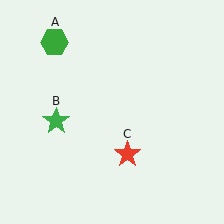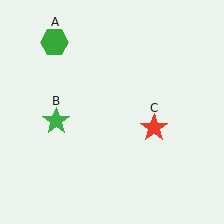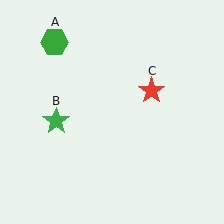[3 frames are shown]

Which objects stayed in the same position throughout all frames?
Green hexagon (object A) and green star (object B) remained stationary.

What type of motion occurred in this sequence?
The red star (object C) rotated counterclockwise around the center of the scene.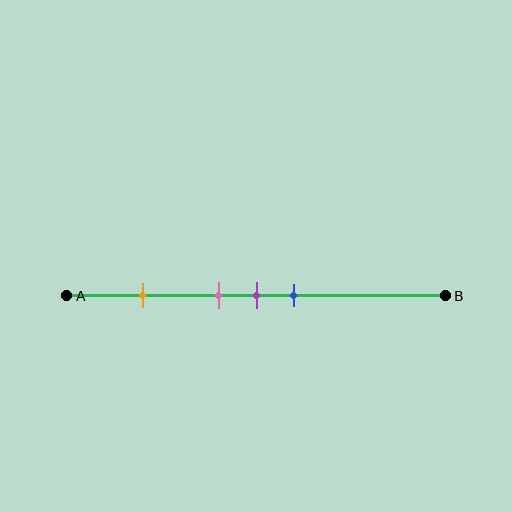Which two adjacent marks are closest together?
The pink and purple marks are the closest adjacent pair.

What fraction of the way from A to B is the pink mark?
The pink mark is approximately 40% (0.4) of the way from A to B.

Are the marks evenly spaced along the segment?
No, the marks are not evenly spaced.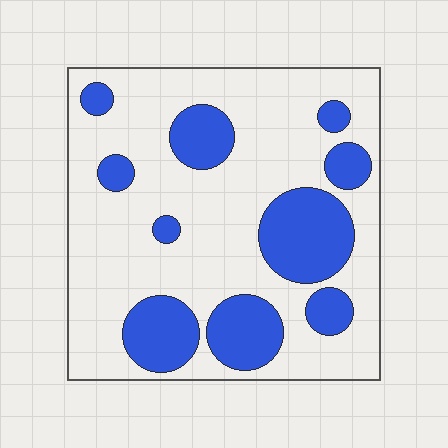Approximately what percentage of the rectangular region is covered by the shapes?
Approximately 30%.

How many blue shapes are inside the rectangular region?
10.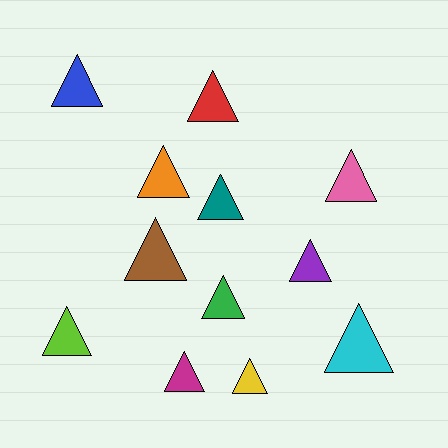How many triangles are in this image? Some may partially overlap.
There are 12 triangles.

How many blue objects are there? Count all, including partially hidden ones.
There is 1 blue object.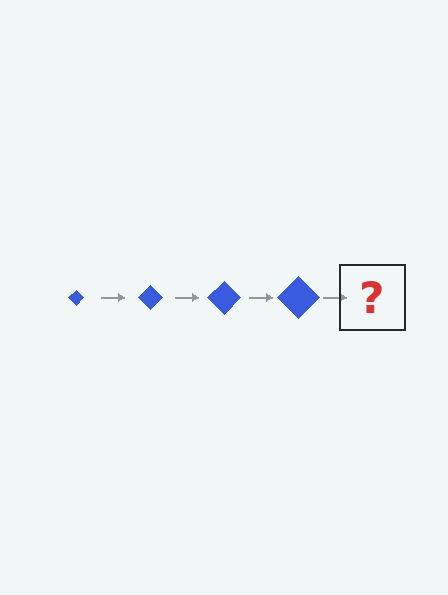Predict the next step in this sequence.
The next step is a blue diamond, larger than the previous one.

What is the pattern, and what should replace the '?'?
The pattern is that the diamond gets progressively larger each step. The '?' should be a blue diamond, larger than the previous one.